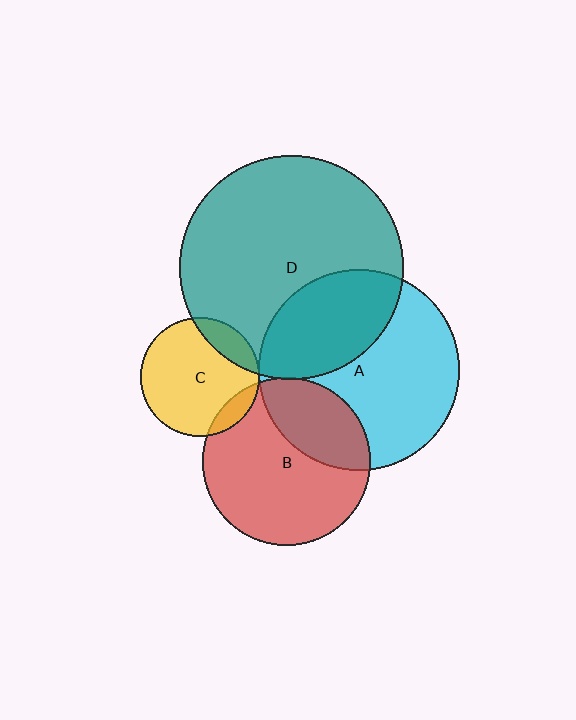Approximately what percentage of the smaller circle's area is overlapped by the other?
Approximately 35%.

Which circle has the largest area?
Circle D (teal).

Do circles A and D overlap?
Yes.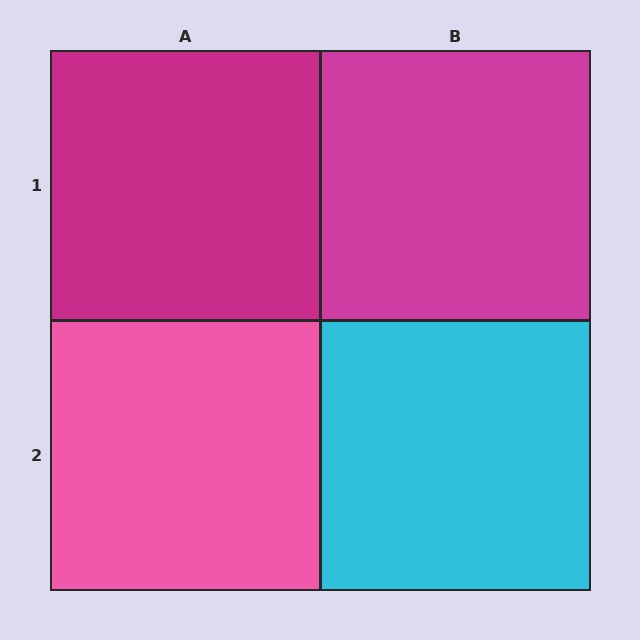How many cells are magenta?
2 cells are magenta.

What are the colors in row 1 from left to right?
Magenta, magenta.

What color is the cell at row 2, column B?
Cyan.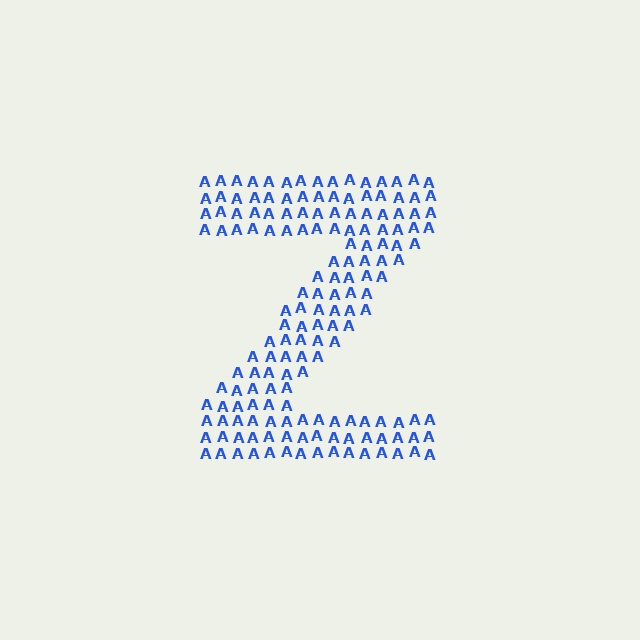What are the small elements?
The small elements are letter A's.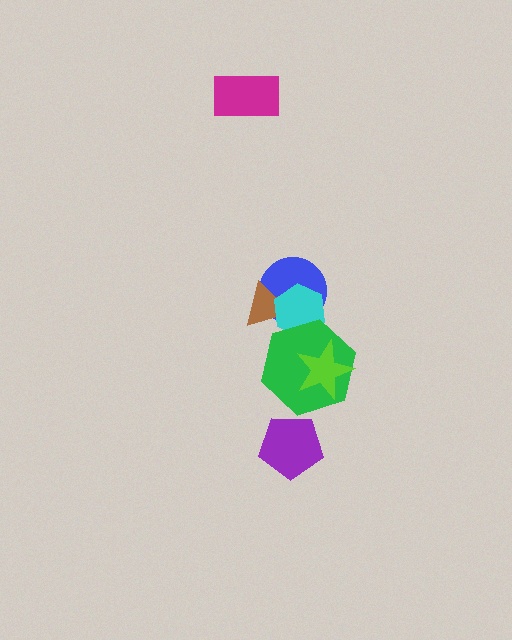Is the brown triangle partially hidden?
Yes, it is partially covered by another shape.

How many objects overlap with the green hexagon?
2 objects overlap with the green hexagon.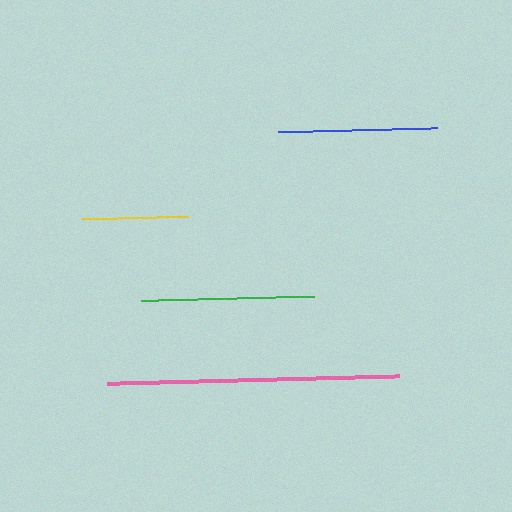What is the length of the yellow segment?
The yellow segment is approximately 106 pixels long.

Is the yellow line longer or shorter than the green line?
The green line is longer than the yellow line.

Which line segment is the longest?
The pink line is the longest at approximately 292 pixels.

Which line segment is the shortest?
The yellow line is the shortest at approximately 106 pixels.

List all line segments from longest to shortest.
From longest to shortest: pink, green, blue, yellow.